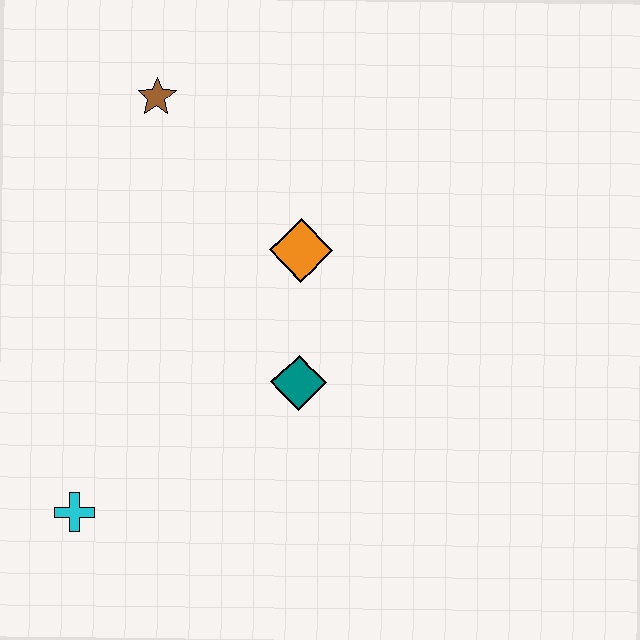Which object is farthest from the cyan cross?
The brown star is farthest from the cyan cross.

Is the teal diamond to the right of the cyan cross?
Yes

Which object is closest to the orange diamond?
The teal diamond is closest to the orange diamond.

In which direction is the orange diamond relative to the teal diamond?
The orange diamond is above the teal diamond.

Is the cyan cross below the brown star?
Yes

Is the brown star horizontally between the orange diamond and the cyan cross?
Yes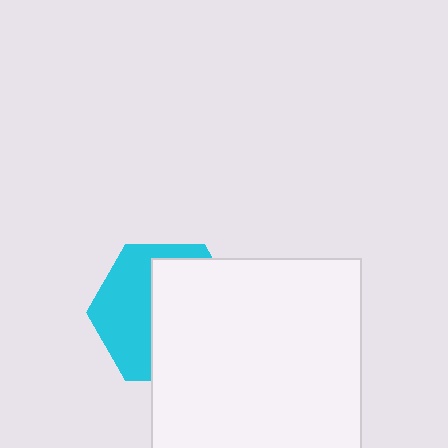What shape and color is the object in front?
The object in front is a white rectangle.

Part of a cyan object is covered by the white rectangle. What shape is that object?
It is a hexagon.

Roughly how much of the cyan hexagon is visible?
A small part of it is visible (roughly 43%).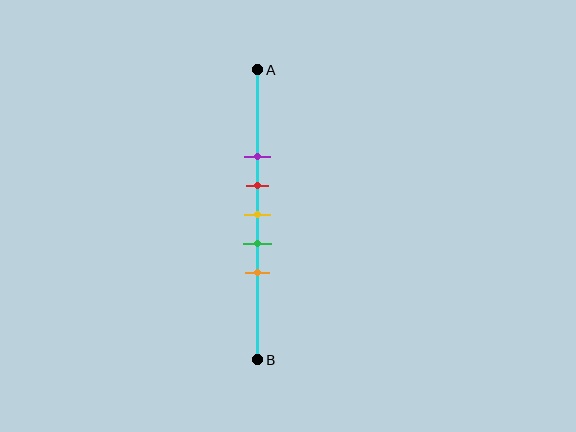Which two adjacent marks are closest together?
The red and yellow marks are the closest adjacent pair.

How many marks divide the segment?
There are 5 marks dividing the segment.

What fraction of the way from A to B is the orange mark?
The orange mark is approximately 70% (0.7) of the way from A to B.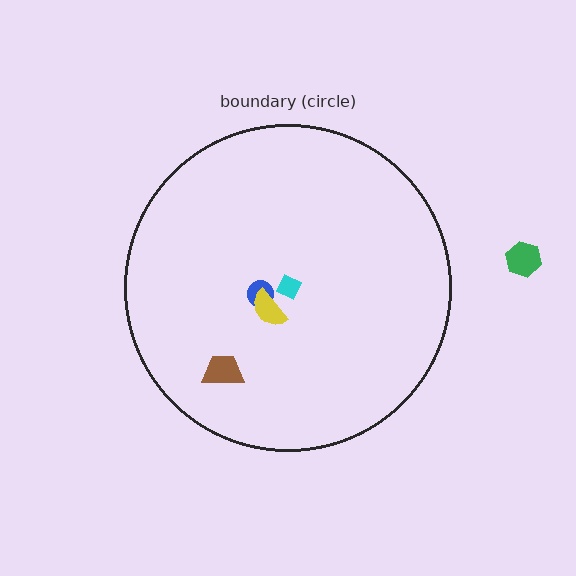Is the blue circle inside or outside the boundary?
Inside.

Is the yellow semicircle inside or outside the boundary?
Inside.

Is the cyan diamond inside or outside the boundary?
Inside.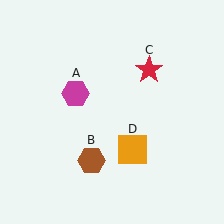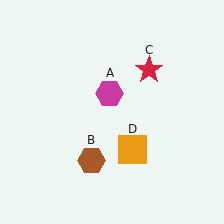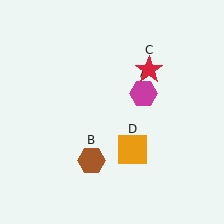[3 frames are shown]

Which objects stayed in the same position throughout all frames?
Brown hexagon (object B) and red star (object C) and orange square (object D) remained stationary.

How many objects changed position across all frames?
1 object changed position: magenta hexagon (object A).